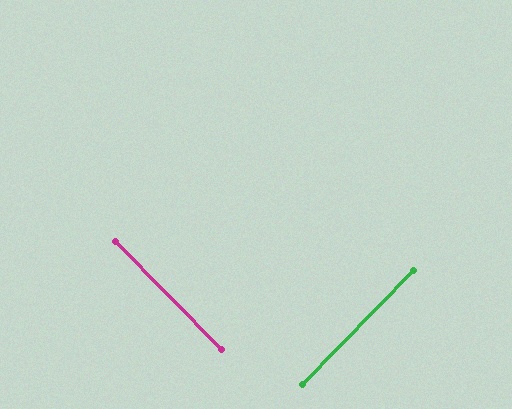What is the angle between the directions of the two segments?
Approximately 89 degrees.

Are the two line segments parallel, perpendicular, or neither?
Perpendicular — they meet at approximately 89°.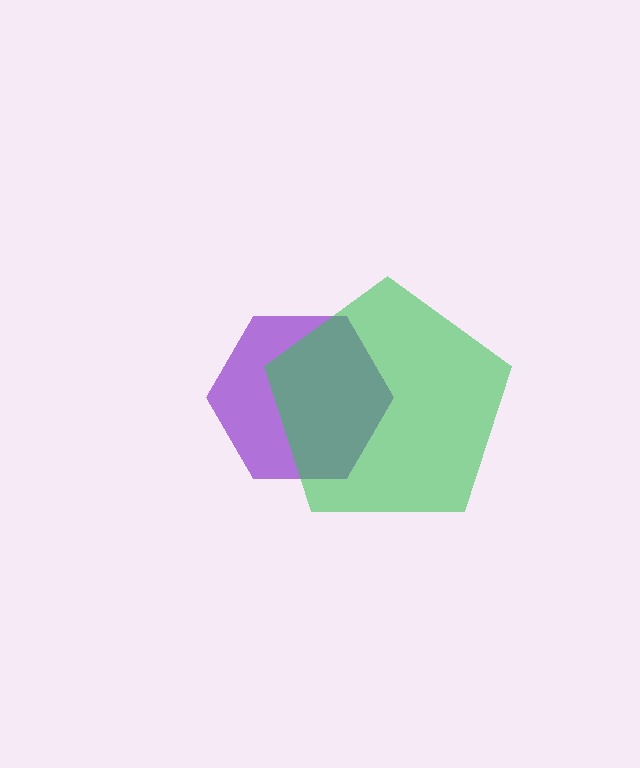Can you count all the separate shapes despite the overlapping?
Yes, there are 2 separate shapes.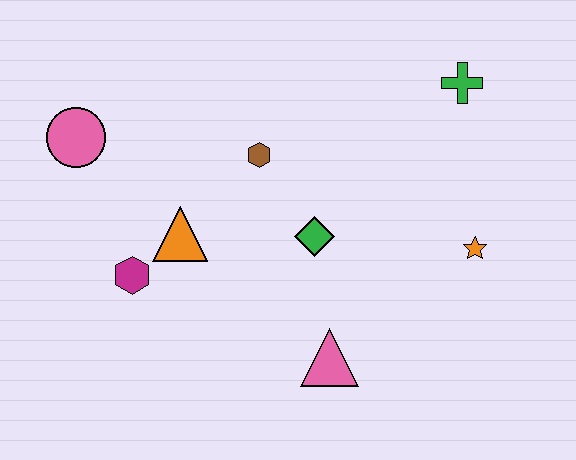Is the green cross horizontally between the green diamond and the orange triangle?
No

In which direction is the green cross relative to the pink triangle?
The green cross is above the pink triangle.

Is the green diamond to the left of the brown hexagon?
No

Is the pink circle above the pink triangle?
Yes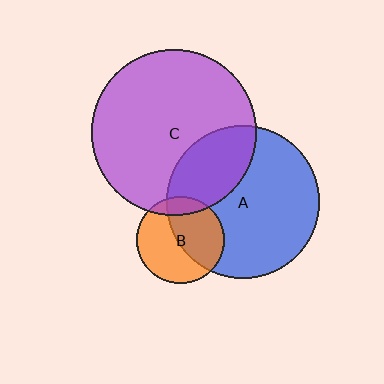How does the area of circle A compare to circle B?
Approximately 3.1 times.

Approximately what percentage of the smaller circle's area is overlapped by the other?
Approximately 30%.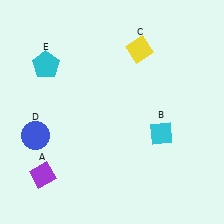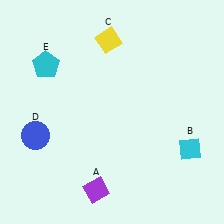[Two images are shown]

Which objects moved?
The objects that moved are: the purple diamond (A), the cyan diamond (B), the yellow diamond (C).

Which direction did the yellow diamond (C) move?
The yellow diamond (C) moved left.